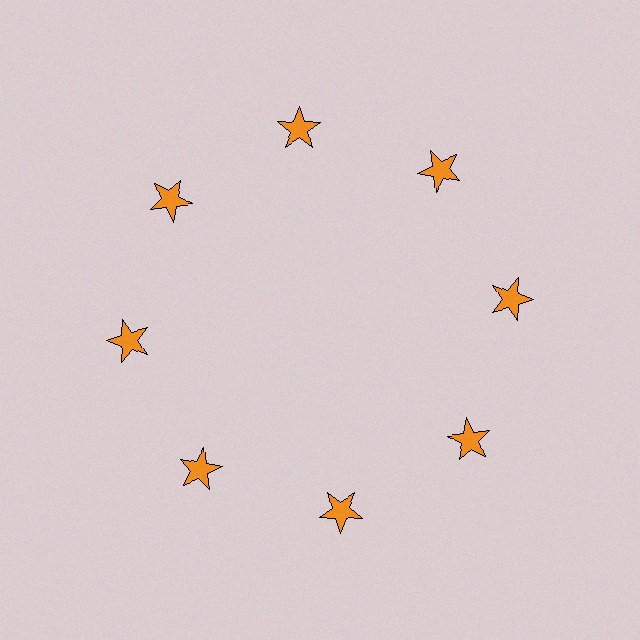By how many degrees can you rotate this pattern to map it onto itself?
The pattern maps onto itself every 45 degrees of rotation.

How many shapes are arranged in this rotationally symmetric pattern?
There are 8 shapes, arranged in 8 groups of 1.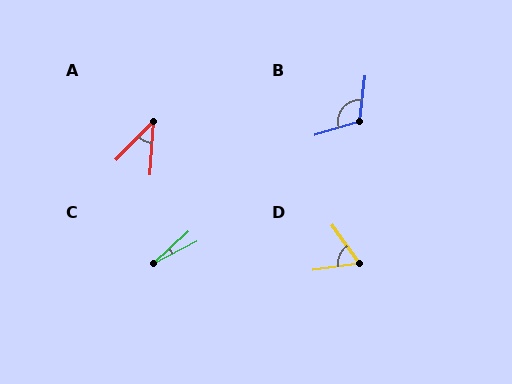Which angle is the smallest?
C, at approximately 15 degrees.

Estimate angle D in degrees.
Approximately 62 degrees.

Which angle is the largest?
B, at approximately 115 degrees.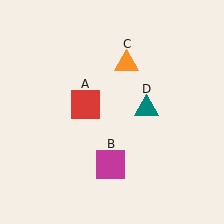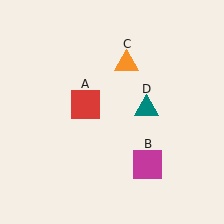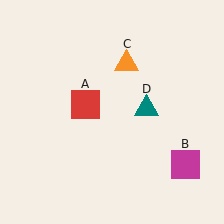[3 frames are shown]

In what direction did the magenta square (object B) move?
The magenta square (object B) moved right.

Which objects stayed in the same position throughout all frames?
Red square (object A) and orange triangle (object C) and teal triangle (object D) remained stationary.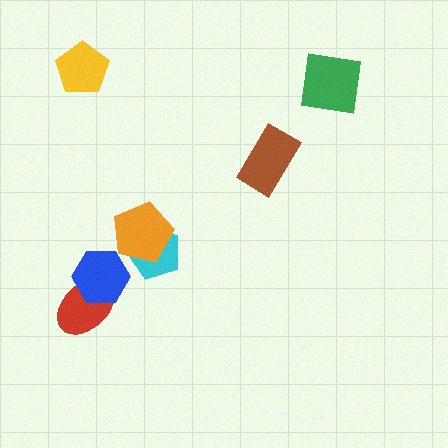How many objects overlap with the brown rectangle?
0 objects overlap with the brown rectangle.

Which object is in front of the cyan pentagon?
The orange pentagon is in front of the cyan pentagon.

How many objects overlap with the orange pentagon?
1 object overlaps with the orange pentagon.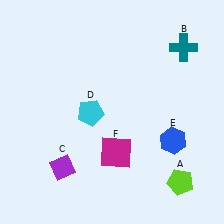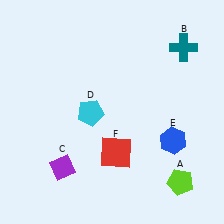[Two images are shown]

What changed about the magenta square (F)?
In Image 1, F is magenta. In Image 2, it changed to red.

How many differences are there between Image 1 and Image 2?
There is 1 difference between the two images.